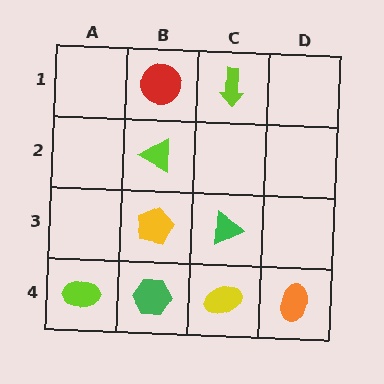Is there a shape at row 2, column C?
No, that cell is empty.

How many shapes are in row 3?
2 shapes.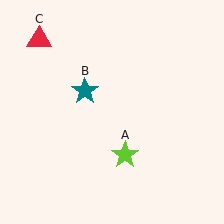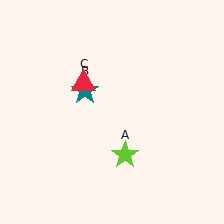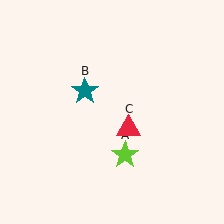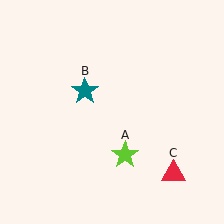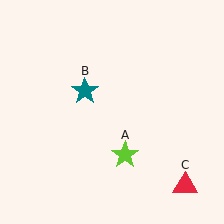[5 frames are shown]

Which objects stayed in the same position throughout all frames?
Lime star (object A) and teal star (object B) remained stationary.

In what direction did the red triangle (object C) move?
The red triangle (object C) moved down and to the right.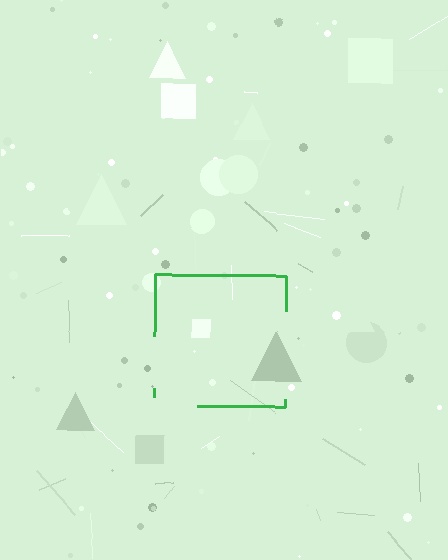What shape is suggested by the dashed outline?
The dashed outline suggests a square.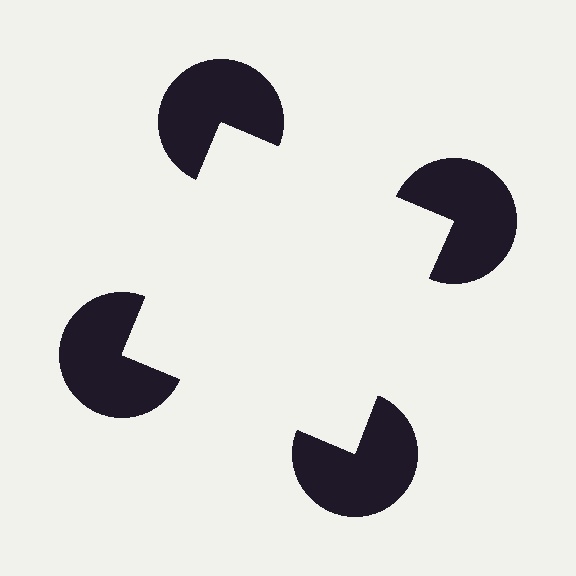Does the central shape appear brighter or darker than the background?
It typically appears slightly brighter than the background, even though no actual brightness change is drawn.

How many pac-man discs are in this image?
There are 4 — one at each vertex of the illusory square.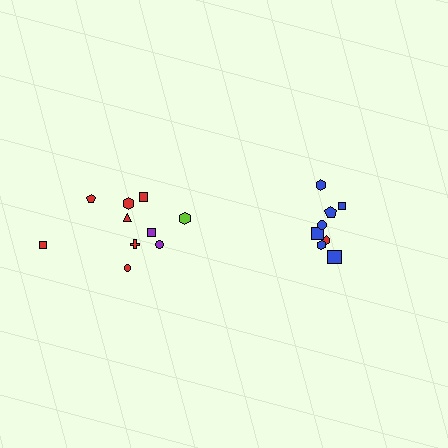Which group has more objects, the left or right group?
The left group.